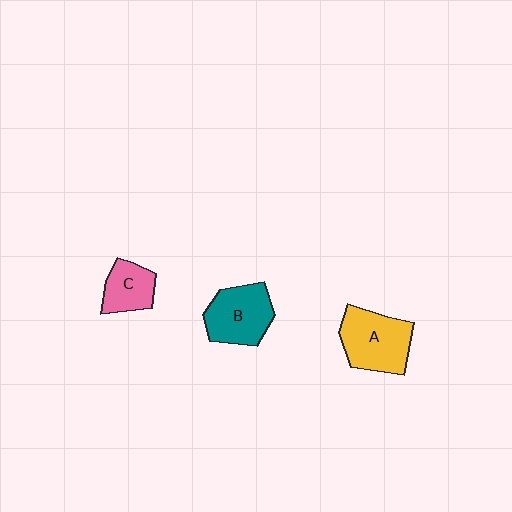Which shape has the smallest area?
Shape C (pink).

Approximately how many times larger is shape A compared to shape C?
Approximately 1.7 times.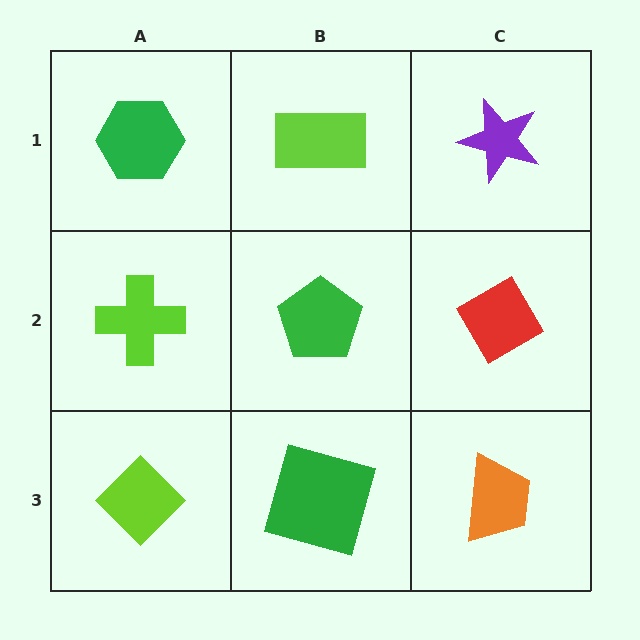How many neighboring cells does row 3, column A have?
2.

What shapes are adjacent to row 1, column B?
A green pentagon (row 2, column B), a green hexagon (row 1, column A), a purple star (row 1, column C).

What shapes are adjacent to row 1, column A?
A lime cross (row 2, column A), a lime rectangle (row 1, column B).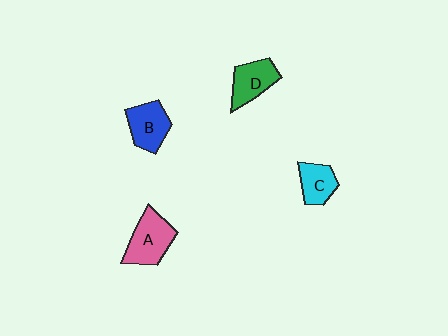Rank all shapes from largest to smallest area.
From largest to smallest: A (pink), B (blue), D (green), C (cyan).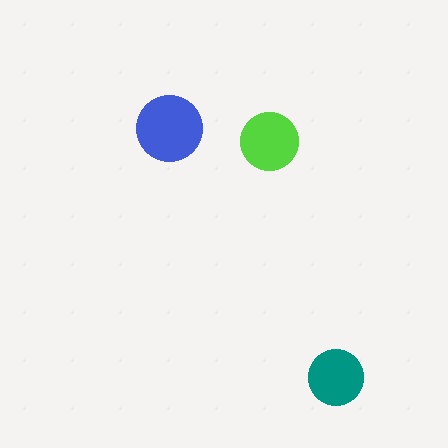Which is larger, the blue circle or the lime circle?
The blue one.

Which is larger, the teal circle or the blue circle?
The blue one.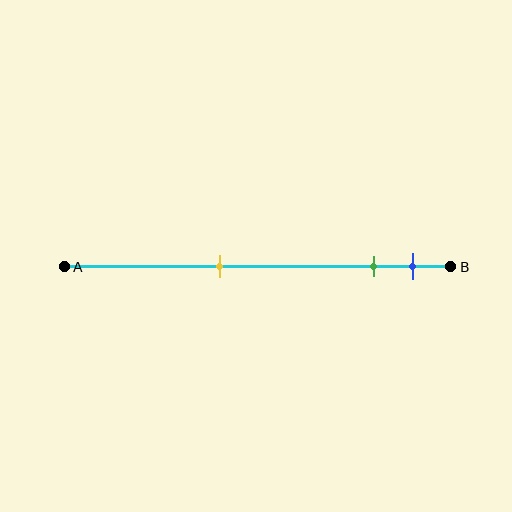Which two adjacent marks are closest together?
The green and blue marks are the closest adjacent pair.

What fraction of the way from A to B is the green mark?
The green mark is approximately 80% (0.8) of the way from A to B.